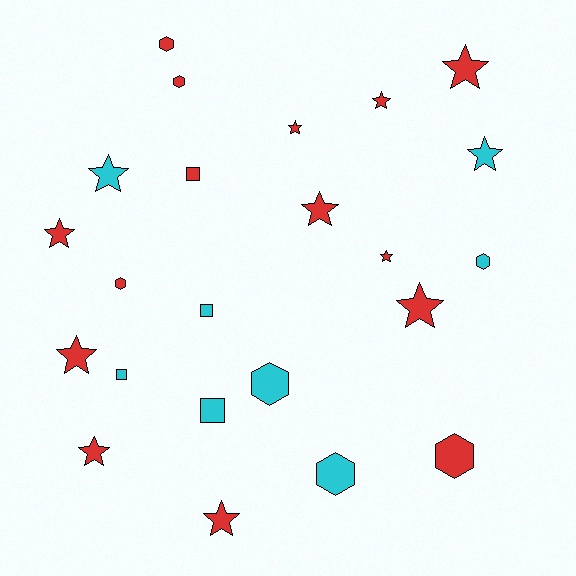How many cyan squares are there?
There are 3 cyan squares.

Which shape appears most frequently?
Star, with 12 objects.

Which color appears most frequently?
Red, with 15 objects.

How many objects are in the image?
There are 23 objects.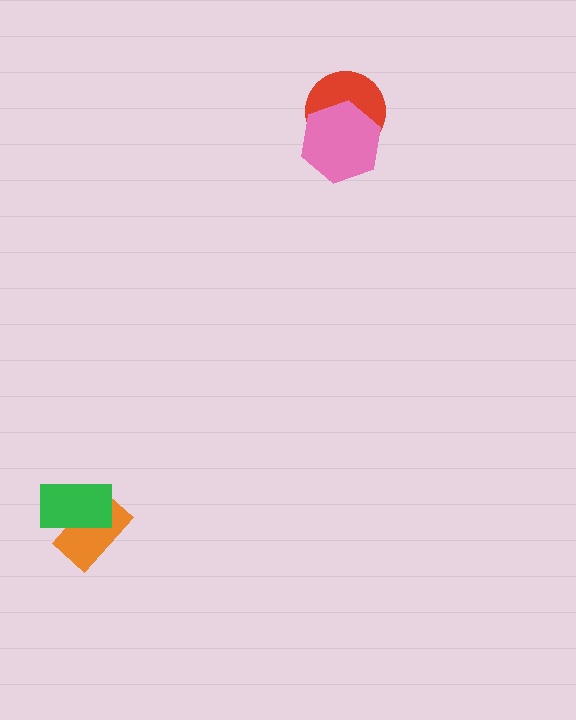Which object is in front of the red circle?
The pink hexagon is in front of the red circle.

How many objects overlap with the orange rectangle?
1 object overlaps with the orange rectangle.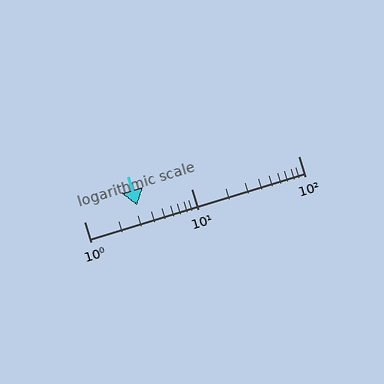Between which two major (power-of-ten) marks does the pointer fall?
The pointer is between 1 and 10.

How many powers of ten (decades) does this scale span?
The scale spans 2 decades, from 1 to 100.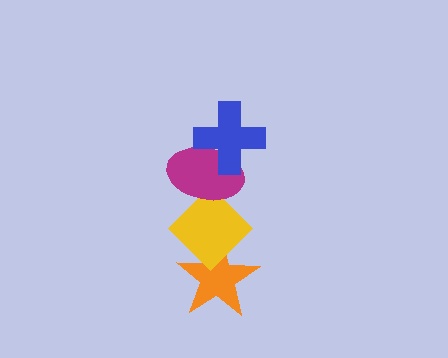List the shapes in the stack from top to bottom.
From top to bottom: the blue cross, the magenta ellipse, the yellow diamond, the orange star.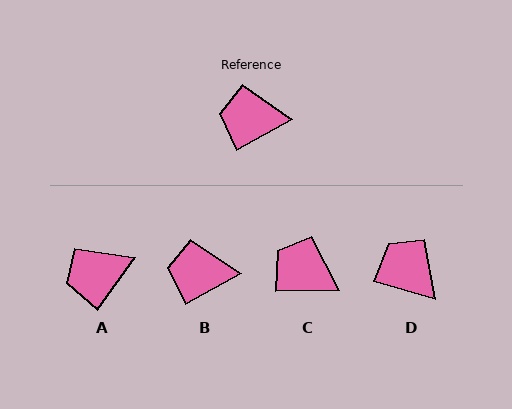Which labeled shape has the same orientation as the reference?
B.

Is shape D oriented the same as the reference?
No, it is off by about 46 degrees.